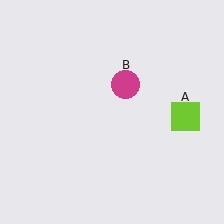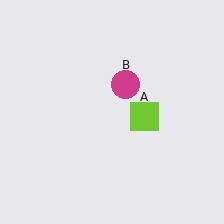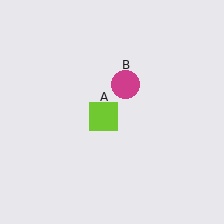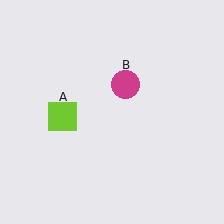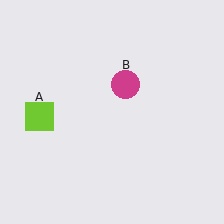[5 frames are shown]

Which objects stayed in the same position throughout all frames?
Magenta circle (object B) remained stationary.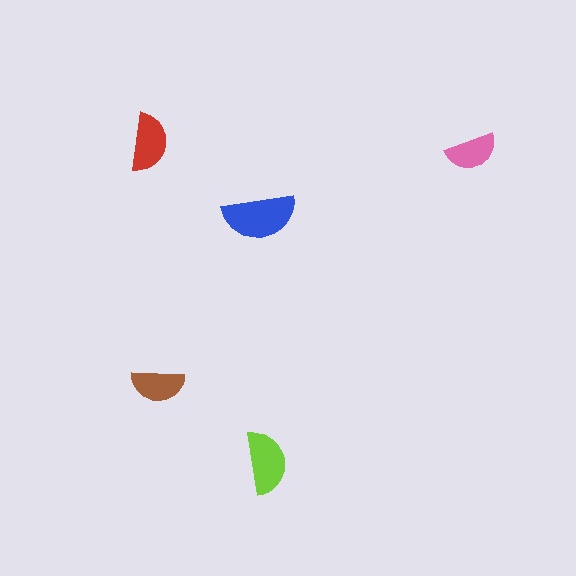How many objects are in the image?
There are 5 objects in the image.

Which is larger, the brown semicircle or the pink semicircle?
The brown one.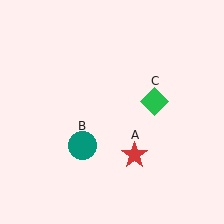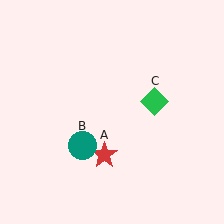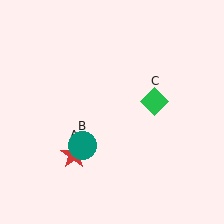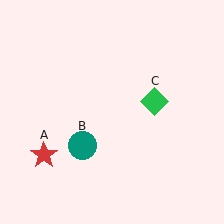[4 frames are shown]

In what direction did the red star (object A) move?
The red star (object A) moved left.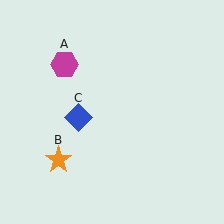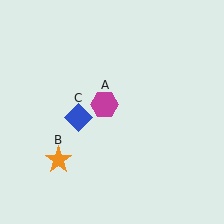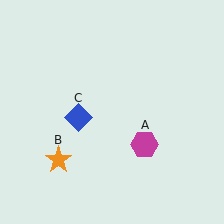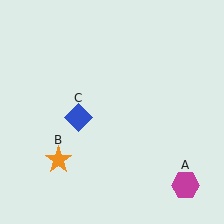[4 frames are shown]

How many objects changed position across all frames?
1 object changed position: magenta hexagon (object A).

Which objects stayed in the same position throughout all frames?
Orange star (object B) and blue diamond (object C) remained stationary.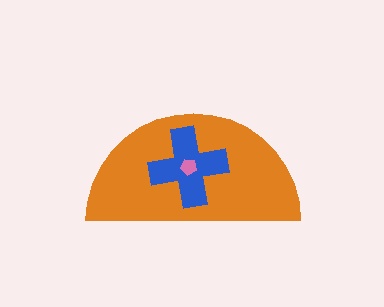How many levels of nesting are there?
3.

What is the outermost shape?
The orange semicircle.